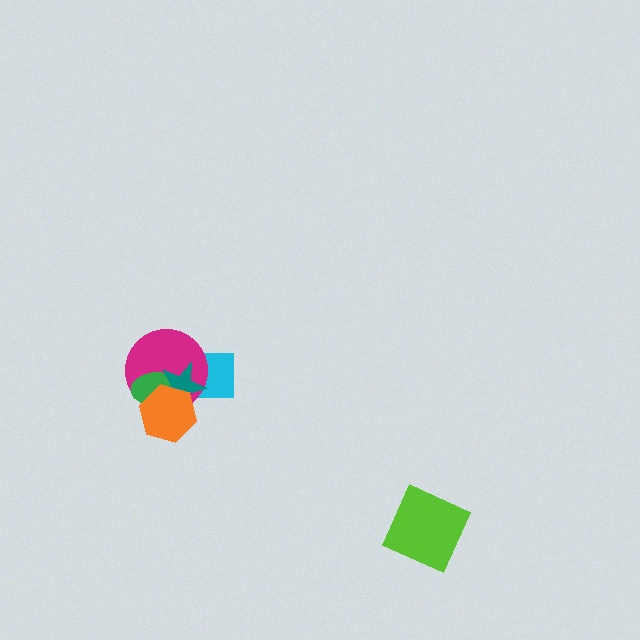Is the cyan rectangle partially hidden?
Yes, it is partially covered by another shape.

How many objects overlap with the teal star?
4 objects overlap with the teal star.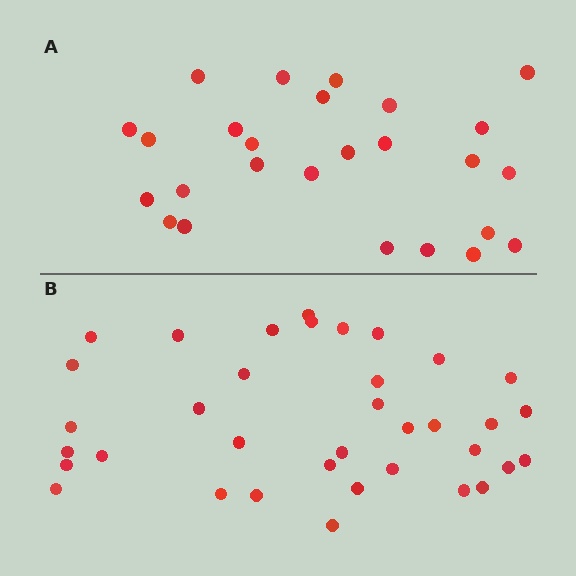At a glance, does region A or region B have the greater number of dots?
Region B (the bottom region) has more dots.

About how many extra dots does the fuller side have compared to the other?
Region B has roughly 10 or so more dots than region A.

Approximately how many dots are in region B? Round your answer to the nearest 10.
About 40 dots. (The exact count is 36, which rounds to 40.)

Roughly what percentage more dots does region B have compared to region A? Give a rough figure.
About 40% more.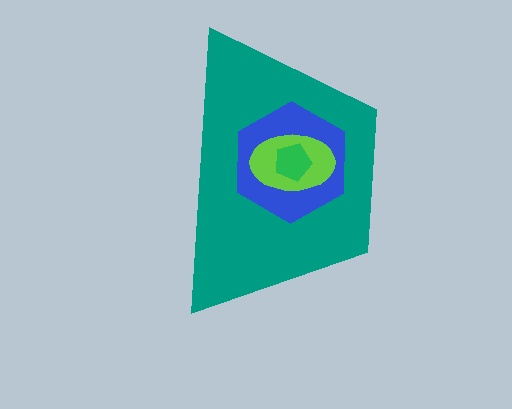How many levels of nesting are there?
4.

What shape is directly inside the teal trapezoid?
The blue hexagon.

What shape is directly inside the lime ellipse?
The green pentagon.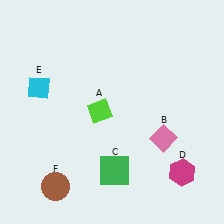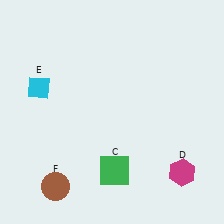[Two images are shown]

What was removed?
The pink diamond (B), the lime diamond (A) were removed in Image 2.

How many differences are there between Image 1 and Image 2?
There are 2 differences between the two images.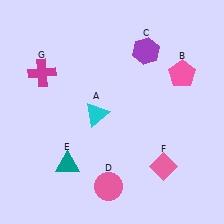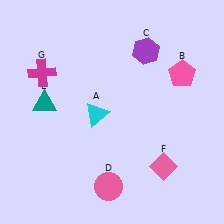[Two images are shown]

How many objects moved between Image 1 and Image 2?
1 object moved between the two images.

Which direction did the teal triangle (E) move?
The teal triangle (E) moved up.